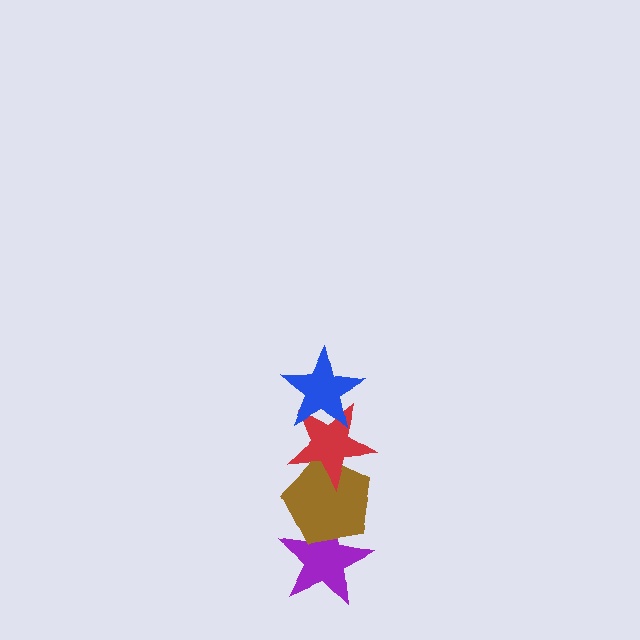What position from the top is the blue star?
The blue star is 1st from the top.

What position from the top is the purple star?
The purple star is 4th from the top.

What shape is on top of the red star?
The blue star is on top of the red star.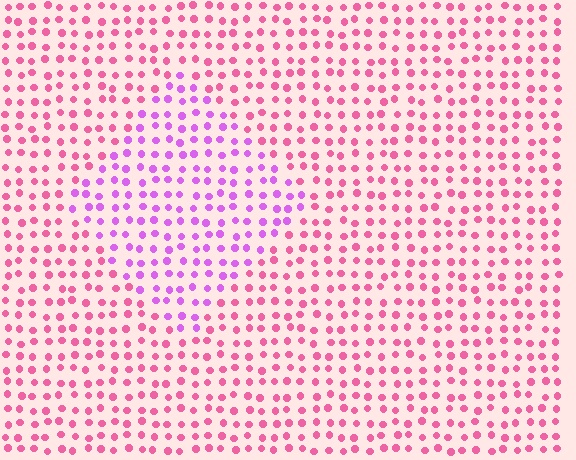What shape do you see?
I see a diamond.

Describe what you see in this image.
The image is filled with small pink elements in a uniform arrangement. A diamond-shaped region is visible where the elements are tinted to a slightly different hue, forming a subtle color boundary.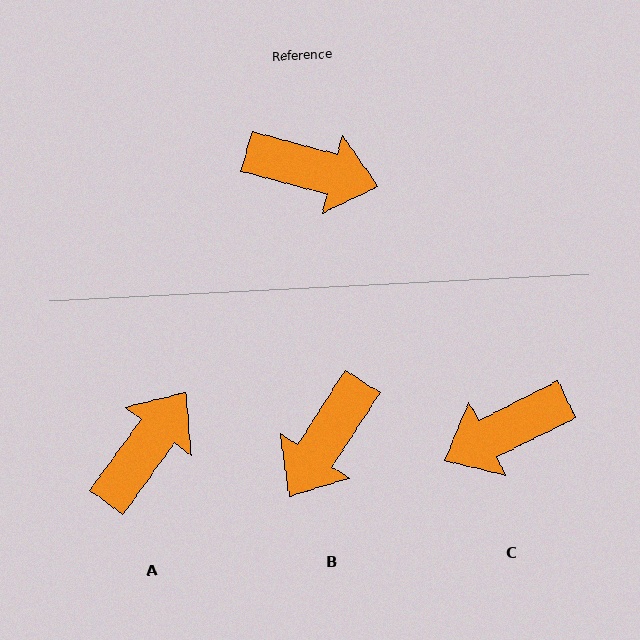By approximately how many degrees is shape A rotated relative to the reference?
Approximately 69 degrees counter-clockwise.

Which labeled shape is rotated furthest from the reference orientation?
C, about 139 degrees away.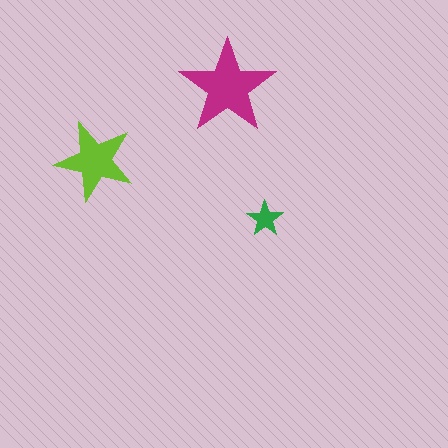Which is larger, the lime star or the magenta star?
The magenta one.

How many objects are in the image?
There are 3 objects in the image.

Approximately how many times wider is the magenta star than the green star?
About 2.5 times wider.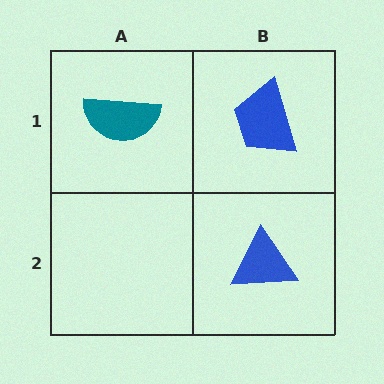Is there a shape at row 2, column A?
No, that cell is empty.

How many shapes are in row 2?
1 shape.